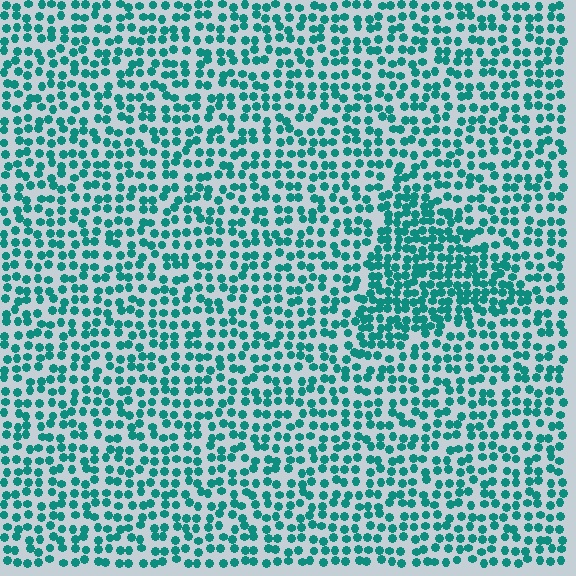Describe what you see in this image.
The image contains small teal elements arranged at two different densities. A triangle-shaped region is visible where the elements are more densely packed than the surrounding area.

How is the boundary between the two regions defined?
The boundary is defined by a change in element density (approximately 1.7x ratio). All elements are the same color, size, and shape.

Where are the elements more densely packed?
The elements are more densely packed inside the triangle boundary.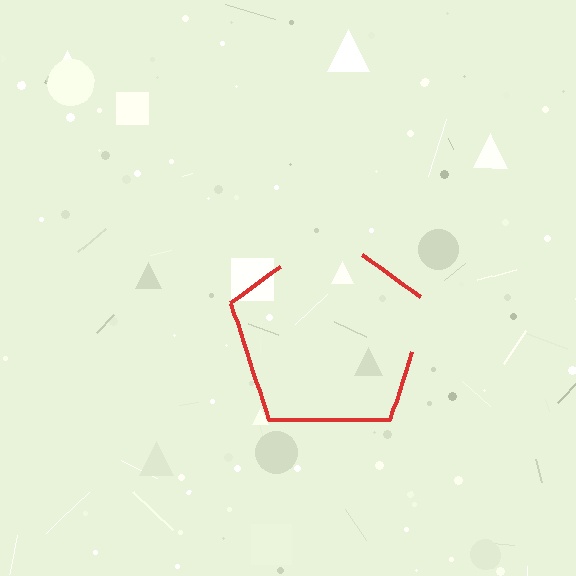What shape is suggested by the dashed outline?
The dashed outline suggests a pentagon.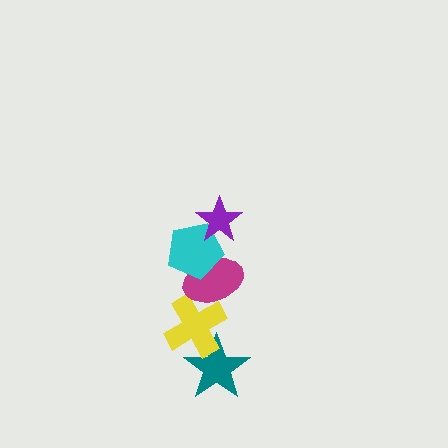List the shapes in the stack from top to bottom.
From top to bottom: the purple star, the cyan pentagon, the magenta ellipse, the yellow cross, the teal star.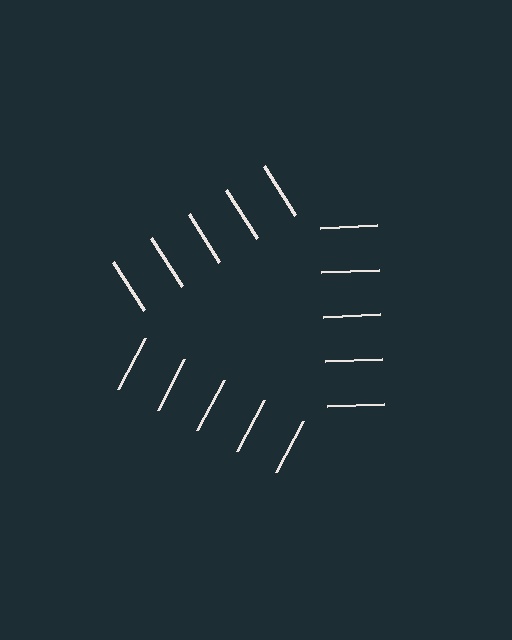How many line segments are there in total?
15 — 5 along each of the 3 edges.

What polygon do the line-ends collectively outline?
An illusory triangle — the line segments terminate on its edges but no continuous stroke is drawn.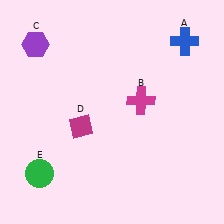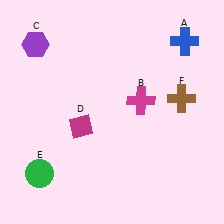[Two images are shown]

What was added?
A brown cross (F) was added in Image 2.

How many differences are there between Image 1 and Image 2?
There is 1 difference between the two images.